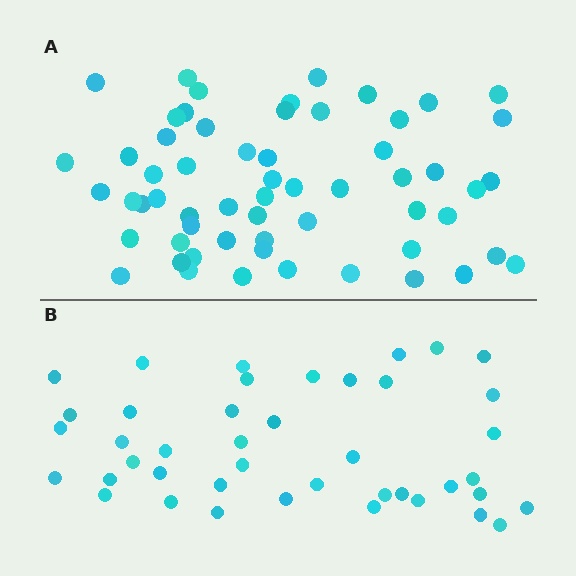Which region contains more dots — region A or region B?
Region A (the top region) has more dots.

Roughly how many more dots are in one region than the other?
Region A has approximately 15 more dots than region B.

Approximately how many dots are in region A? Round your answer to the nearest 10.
About 60 dots. (The exact count is 59, which rounds to 60.)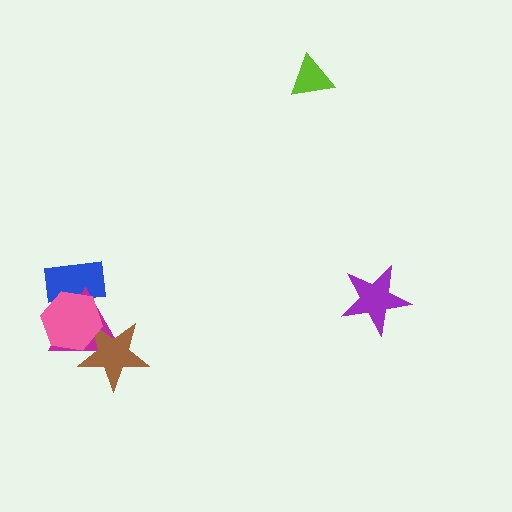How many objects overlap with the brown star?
2 objects overlap with the brown star.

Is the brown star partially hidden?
Yes, it is partially covered by another shape.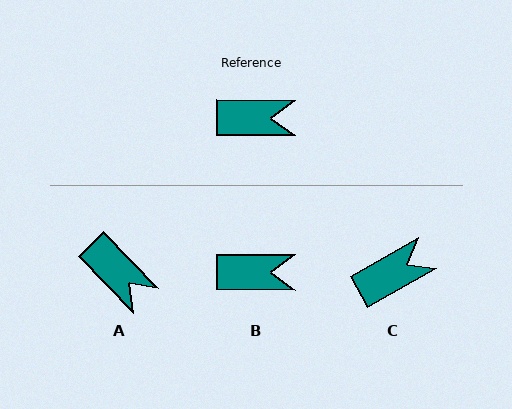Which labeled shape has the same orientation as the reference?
B.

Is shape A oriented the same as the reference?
No, it is off by about 45 degrees.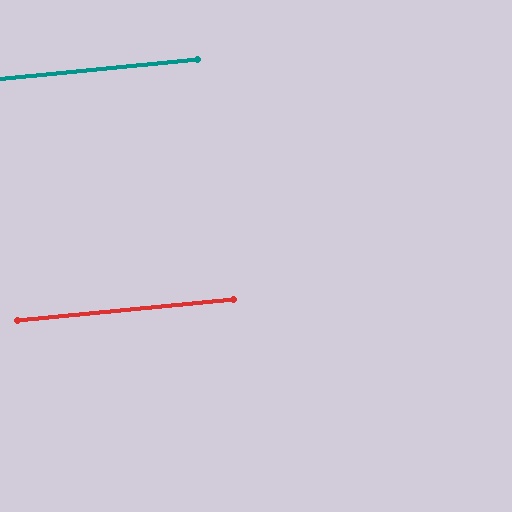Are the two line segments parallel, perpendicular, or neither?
Parallel — their directions differ by only 0.1°.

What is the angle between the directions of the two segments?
Approximately 0 degrees.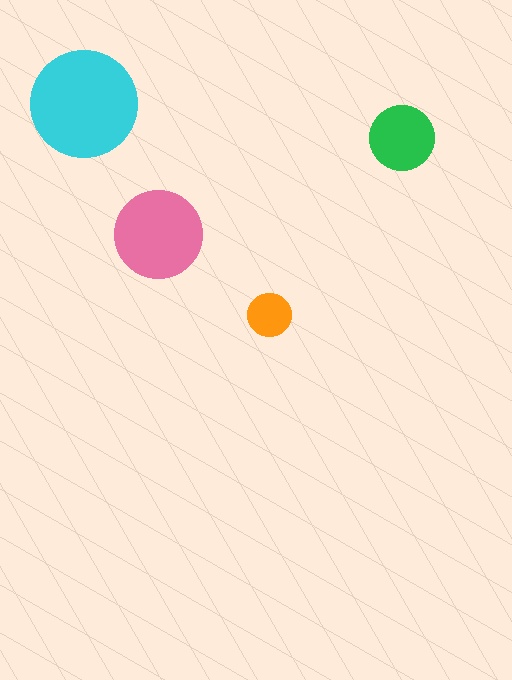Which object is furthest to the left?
The cyan circle is leftmost.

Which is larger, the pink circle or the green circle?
The pink one.